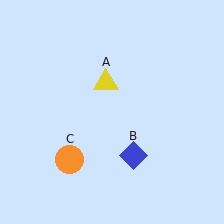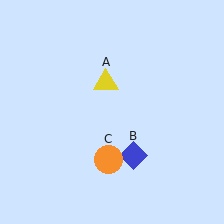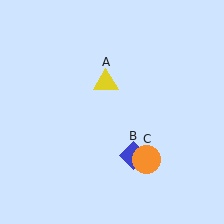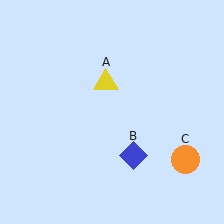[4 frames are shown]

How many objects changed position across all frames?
1 object changed position: orange circle (object C).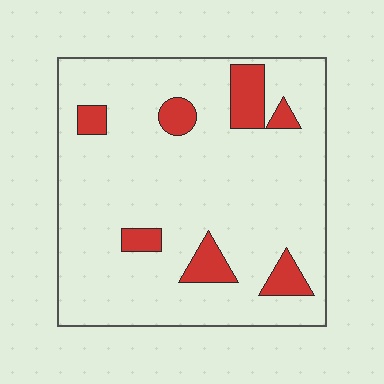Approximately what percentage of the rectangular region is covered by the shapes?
Approximately 10%.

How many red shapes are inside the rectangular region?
7.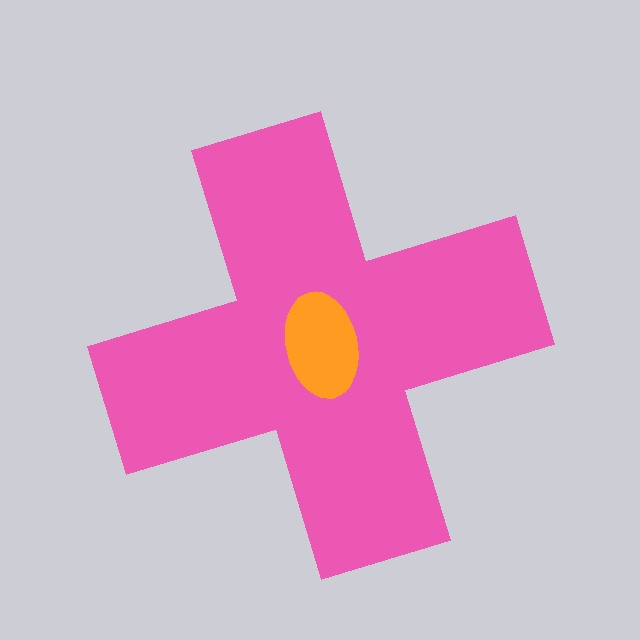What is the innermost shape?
The orange ellipse.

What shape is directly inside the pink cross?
The orange ellipse.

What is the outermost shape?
The pink cross.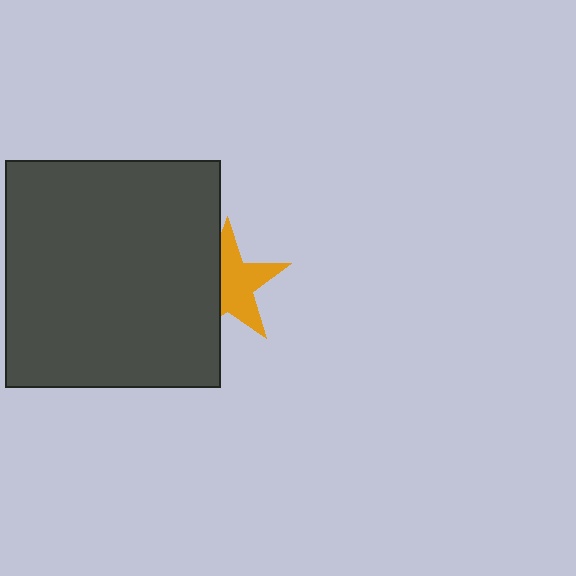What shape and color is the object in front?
The object in front is a dark gray rectangle.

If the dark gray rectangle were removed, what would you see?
You would see the complete orange star.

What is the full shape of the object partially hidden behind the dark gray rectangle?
The partially hidden object is an orange star.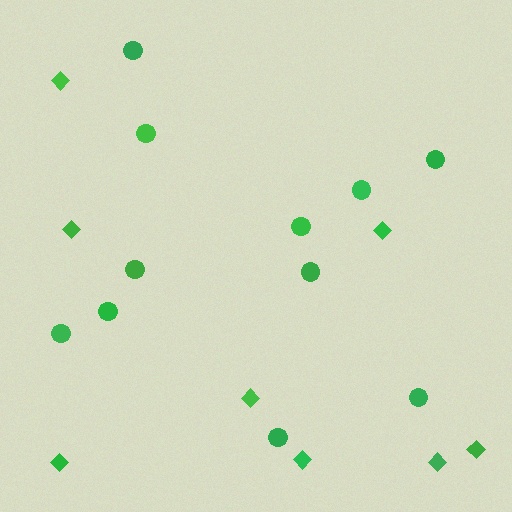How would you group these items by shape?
There are 2 groups: one group of circles (11) and one group of diamonds (8).